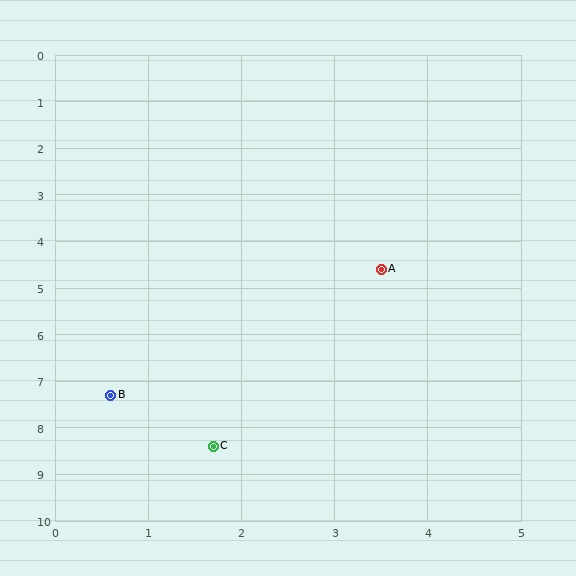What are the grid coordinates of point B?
Point B is at approximately (0.6, 7.3).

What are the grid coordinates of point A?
Point A is at approximately (3.5, 4.6).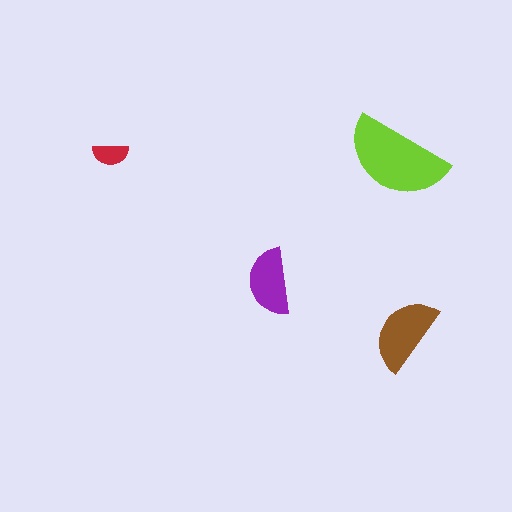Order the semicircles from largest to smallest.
the lime one, the brown one, the purple one, the red one.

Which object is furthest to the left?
The red semicircle is leftmost.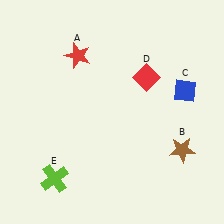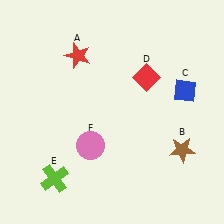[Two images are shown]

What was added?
A pink circle (F) was added in Image 2.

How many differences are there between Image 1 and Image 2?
There is 1 difference between the two images.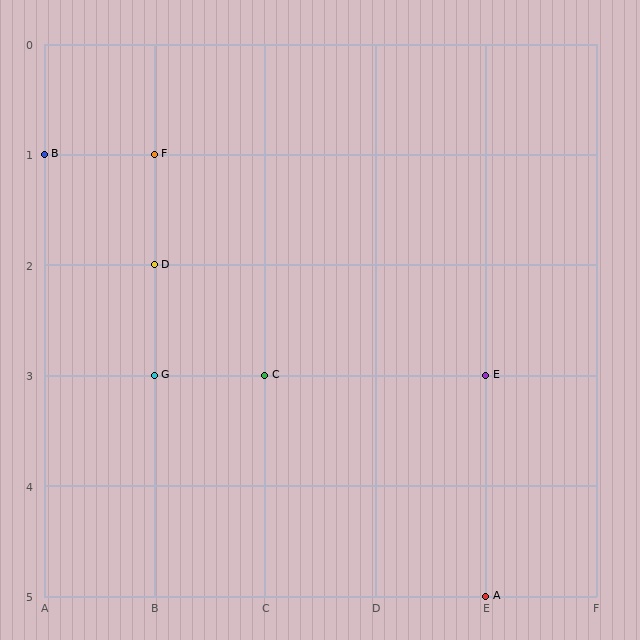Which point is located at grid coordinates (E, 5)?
Point A is at (E, 5).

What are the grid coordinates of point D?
Point D is at grid coordinates (B, 2).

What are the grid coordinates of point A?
Point A is at grid coordinates (E, 5).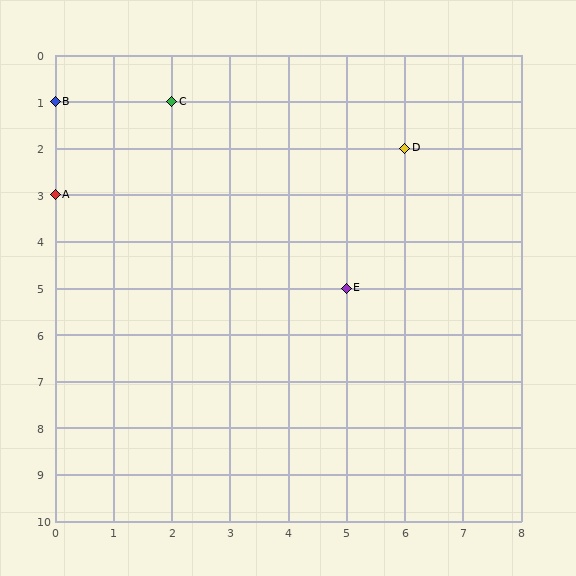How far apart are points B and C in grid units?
Points B and C are 2 columns apart.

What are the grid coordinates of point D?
Point D is at grid coordinates (6, 2).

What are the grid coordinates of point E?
Point E is at grid coordinates (5, 5).